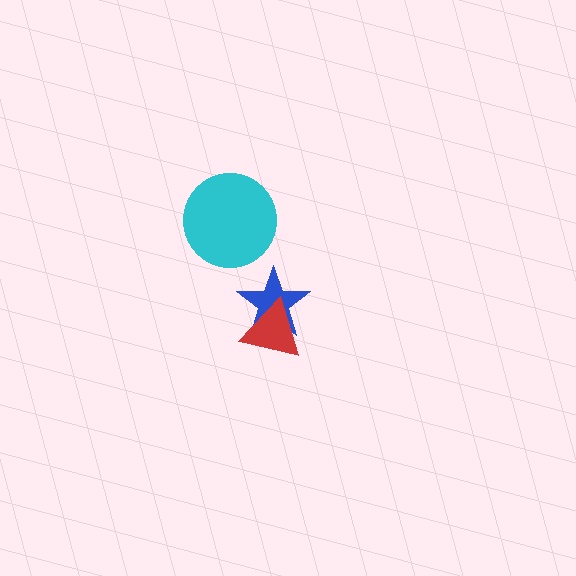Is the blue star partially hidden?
Yes, it is partially covered by another shape.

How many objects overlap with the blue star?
1 object overlaps with the blue star.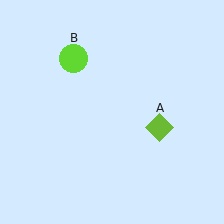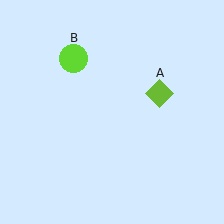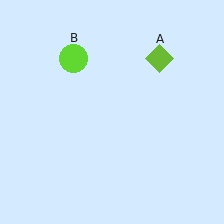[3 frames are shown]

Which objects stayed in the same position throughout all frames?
Lime circle (object B) remained stationary.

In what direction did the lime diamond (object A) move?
The lime diamond (object A) moved up.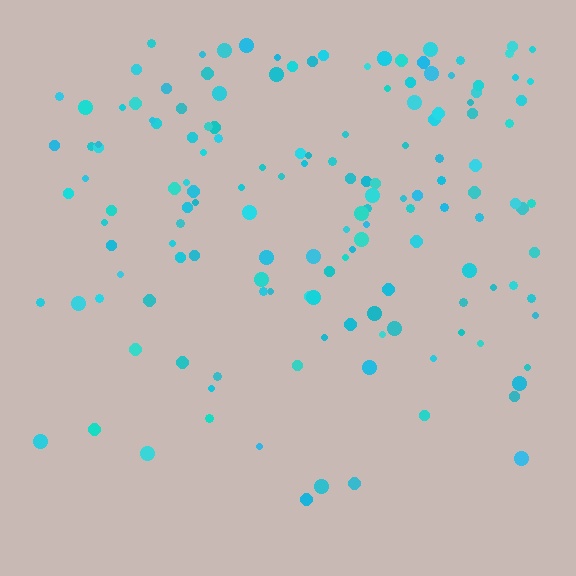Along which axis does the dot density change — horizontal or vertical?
Vertical.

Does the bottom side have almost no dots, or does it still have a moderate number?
Still a moderate number, just noticeably fewer than the top.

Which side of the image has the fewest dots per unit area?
The bottom.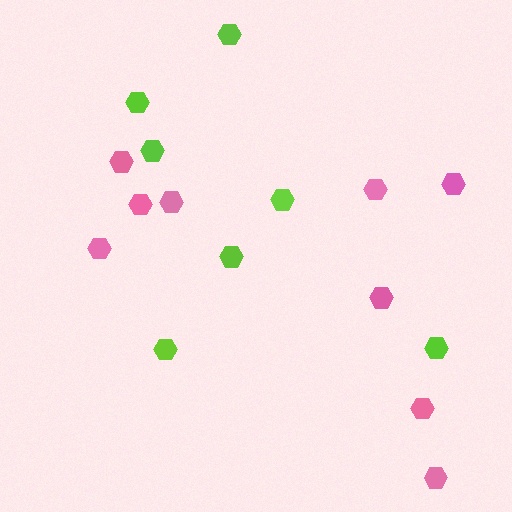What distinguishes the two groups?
There are 2 groups: one group of pink hexagons (9) and one group of lime hexagons (7).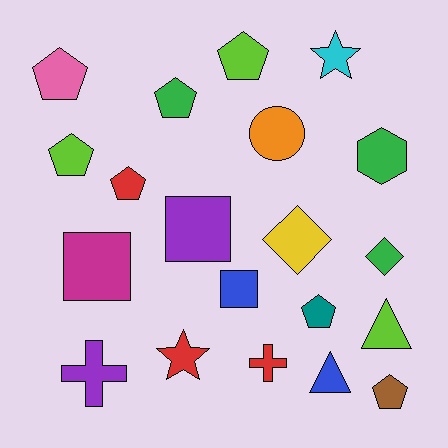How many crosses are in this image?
There are 2 crosses.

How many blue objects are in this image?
There are 2 blue objects.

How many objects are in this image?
There are 20 objects.